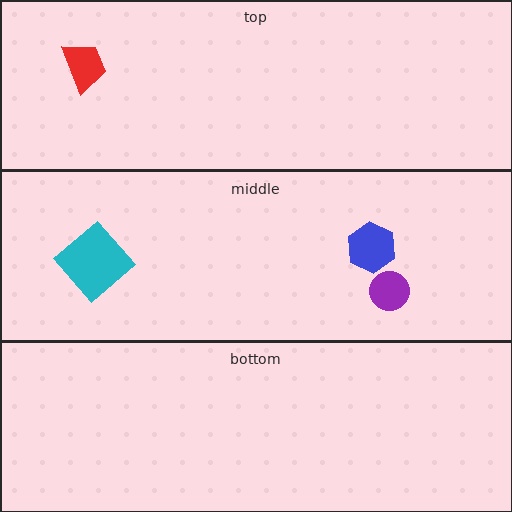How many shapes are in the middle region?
3.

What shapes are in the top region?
The red trapezoid.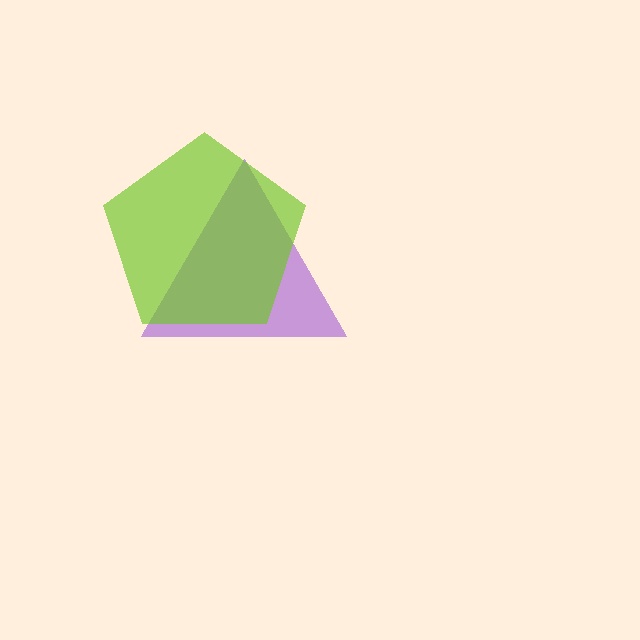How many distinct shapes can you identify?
There are 2 distinct shapes: a purple triangle, a lime pentagon.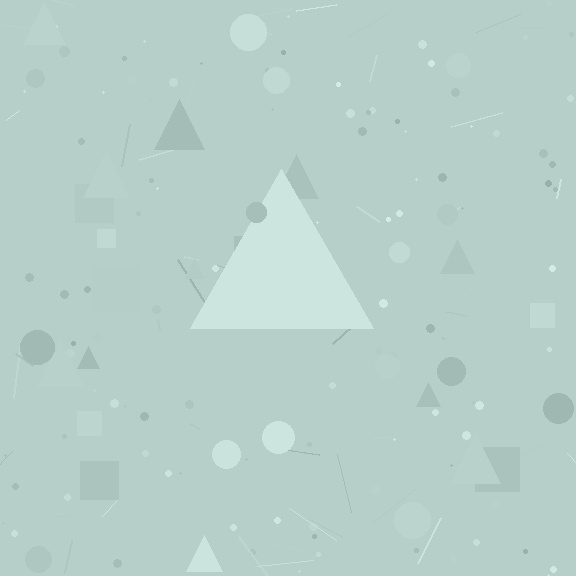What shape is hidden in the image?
A triangle is hidden in the image.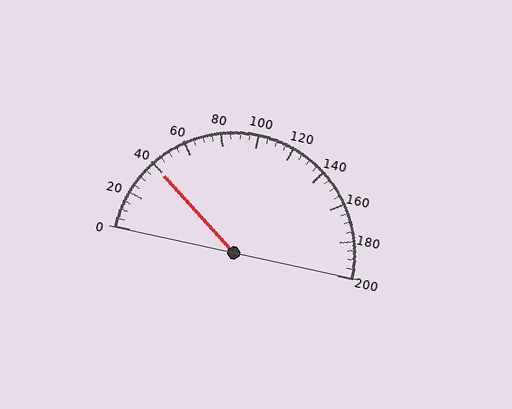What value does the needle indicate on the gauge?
The needle indicates approximately 40.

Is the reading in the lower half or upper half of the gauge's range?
The reading is in the lower half of the range (0 to 200).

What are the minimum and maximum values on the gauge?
The gauge ranges from 0 to 200.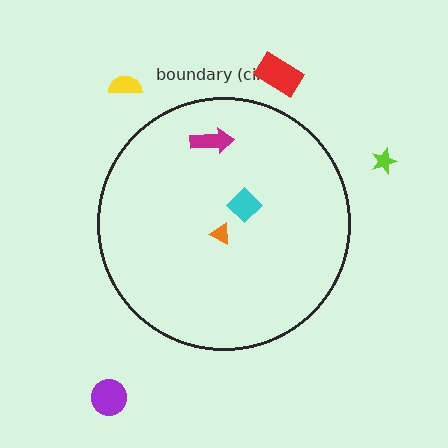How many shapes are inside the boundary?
3 inside, 4 outside.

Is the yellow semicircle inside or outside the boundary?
Outside.